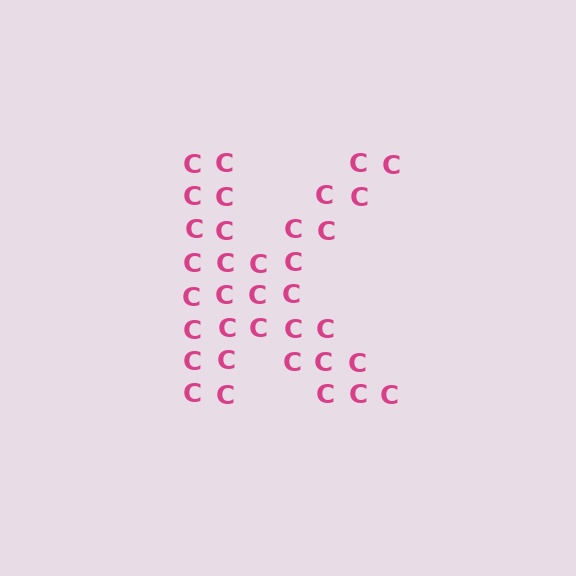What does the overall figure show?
The overall figure shows the letter K.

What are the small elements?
The small elements are letter C's.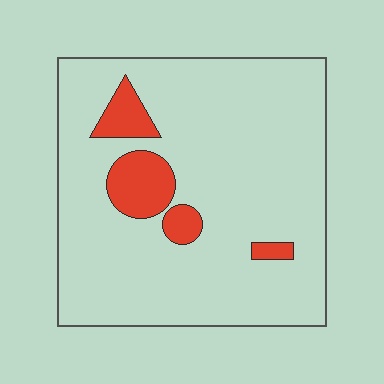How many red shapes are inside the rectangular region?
4.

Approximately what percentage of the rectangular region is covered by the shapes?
Approximately 10%.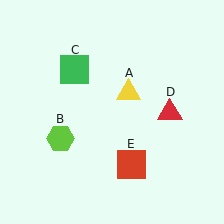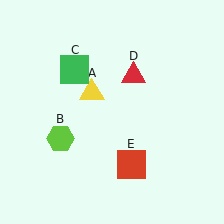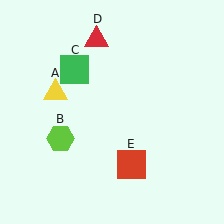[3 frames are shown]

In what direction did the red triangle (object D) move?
The red triangle (object D) moved up and to the left.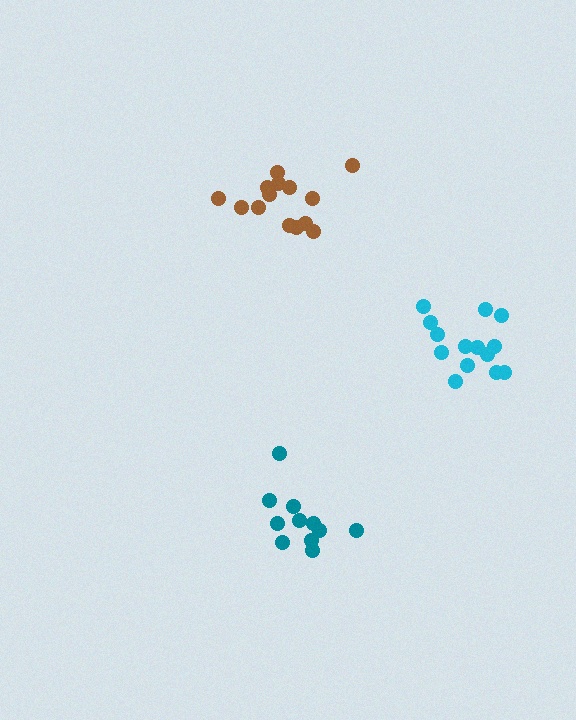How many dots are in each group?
Group 1: 14 dots, Group 2: 11 dots, Group 3: 14 dots (39 total).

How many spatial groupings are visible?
There are 3 spatial groupings.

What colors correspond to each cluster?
The clusters are colored: brown, teal, cyan.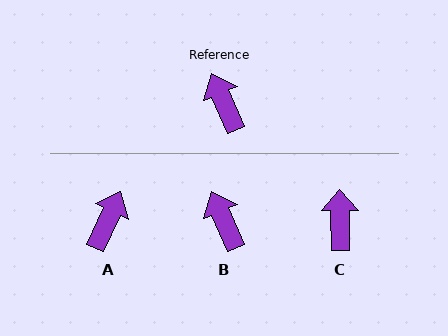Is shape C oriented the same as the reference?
No, it is off by about 23 degrees.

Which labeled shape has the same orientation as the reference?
B.